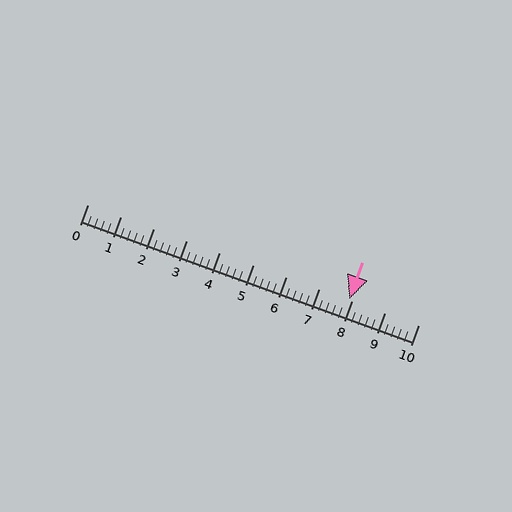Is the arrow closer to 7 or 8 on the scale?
The arrow is closer to 8.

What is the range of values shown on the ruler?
The ruler shows values from 0 to 10.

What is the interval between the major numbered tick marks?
The major tick marks are spaced 1 units apart.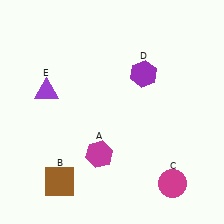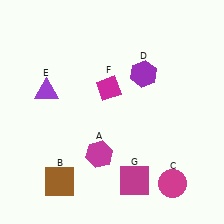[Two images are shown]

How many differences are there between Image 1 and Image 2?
There are 2 differences between the two images.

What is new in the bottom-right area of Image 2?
A magenta square (G) was added in the bottom-right area of Image 2.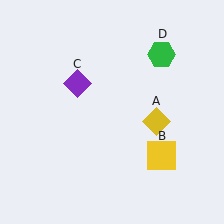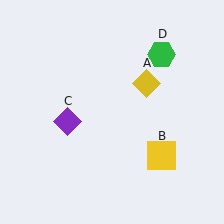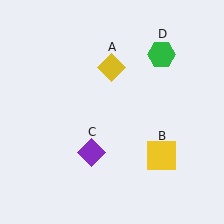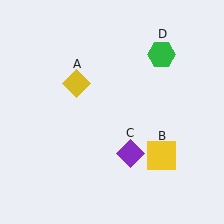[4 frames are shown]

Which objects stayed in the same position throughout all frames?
Yellow square (object B) and green hexagon (object D) remained stationary.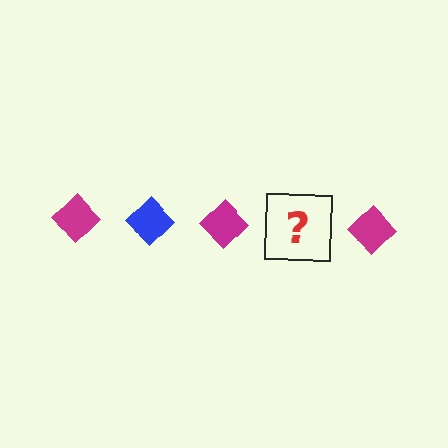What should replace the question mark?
The question mark should be replaced with a blue diamond.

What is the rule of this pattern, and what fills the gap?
The rule is that the pattern cycles through magenta, blue diamonds. The gap should be filled with a blue diamond.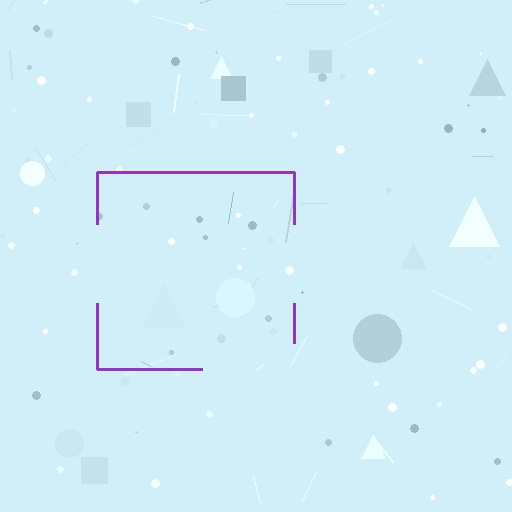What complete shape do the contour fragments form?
The contour fragments form a square.